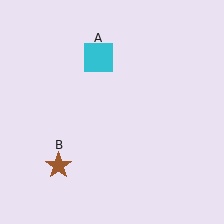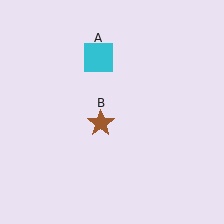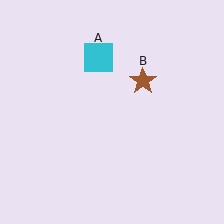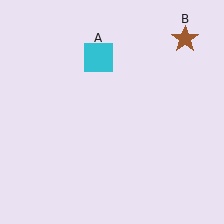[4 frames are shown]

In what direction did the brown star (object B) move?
The brown star (object B) moved up and to the right.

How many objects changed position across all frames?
1 object changed position: brown star (object B).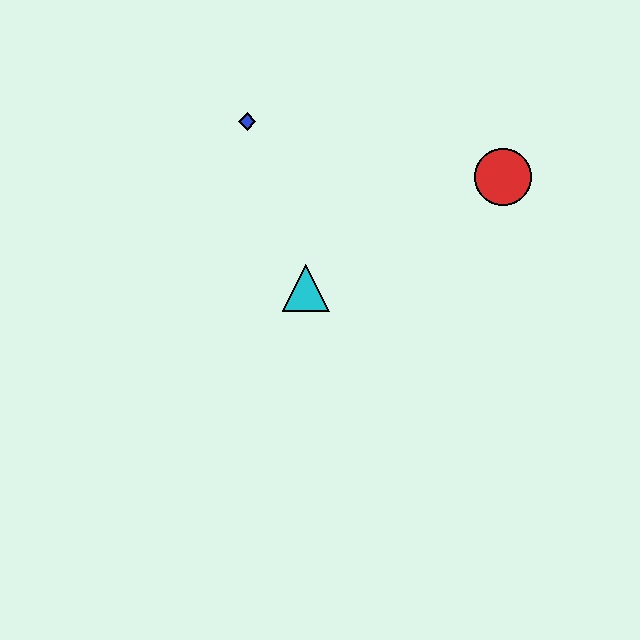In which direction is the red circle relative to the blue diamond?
The red circle is to the right of the blue diamond.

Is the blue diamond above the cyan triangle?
Yes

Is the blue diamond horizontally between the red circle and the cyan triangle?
No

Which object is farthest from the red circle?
The blue diamond is farthest from the red circle.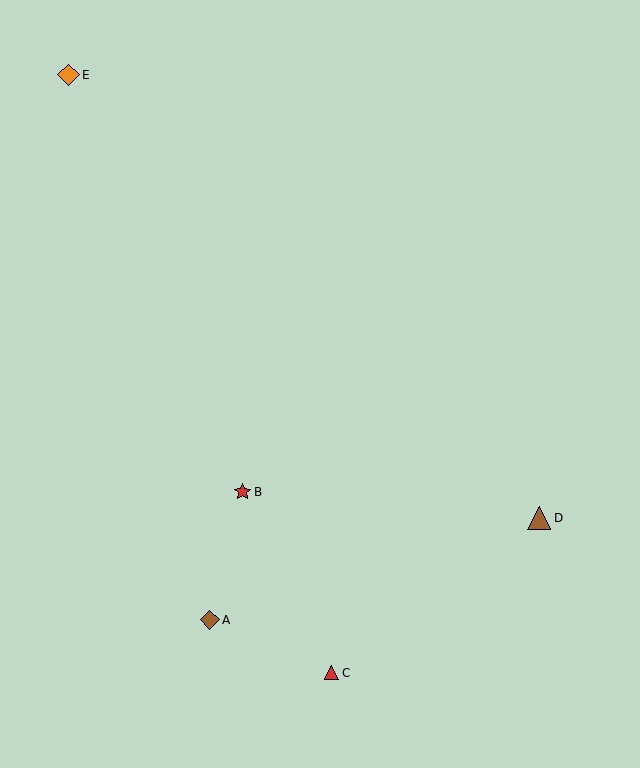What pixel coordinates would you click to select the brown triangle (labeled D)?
Click at (539, 518) to select the brown triangle D.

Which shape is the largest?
The brown triangle (labeled D) is the largest.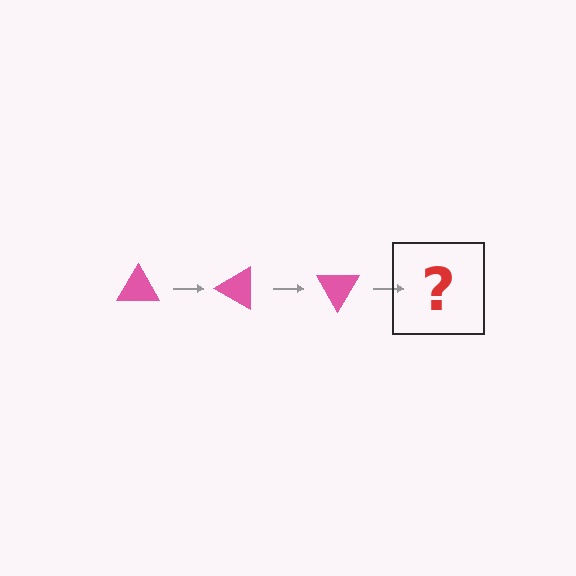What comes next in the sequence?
The next element should be a pink triangle rotated 90 degrees.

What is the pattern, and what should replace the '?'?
The pattern is that the triangle rotates 30 degrees each step. The '?' should be a pink triangle rotated 90 degrees.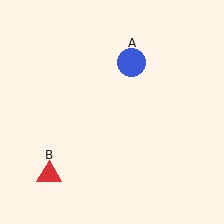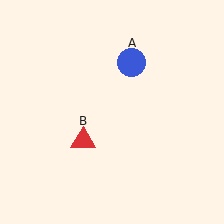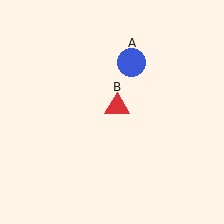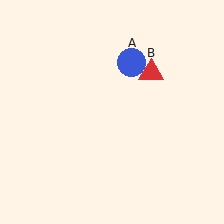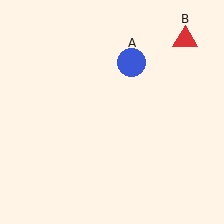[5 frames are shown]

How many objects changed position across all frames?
1 object changed position: red triangle (object B).